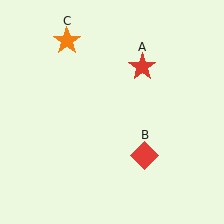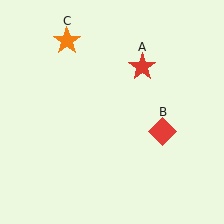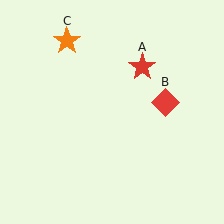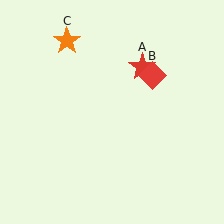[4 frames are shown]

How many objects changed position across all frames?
1 object changed position: red diamond (object B).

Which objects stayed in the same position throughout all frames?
Red star (object A) and orange star (object C) remained stationary.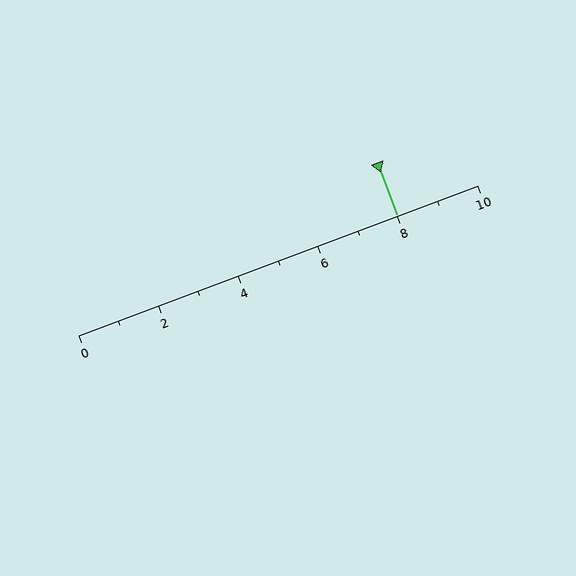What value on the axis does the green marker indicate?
The marker indicates approximately 8.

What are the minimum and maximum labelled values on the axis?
The axis runs from 0 to 10.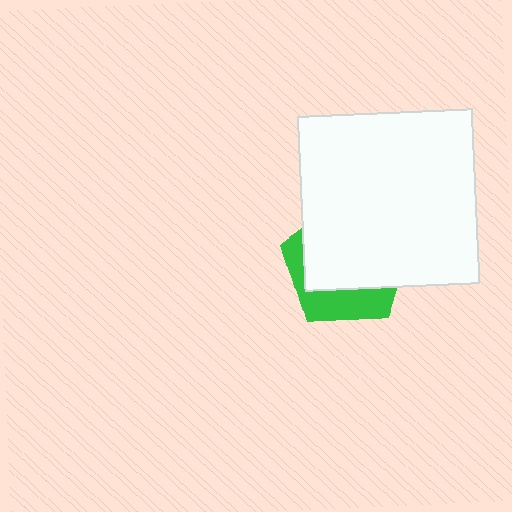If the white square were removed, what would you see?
You would see the complete green pentagon.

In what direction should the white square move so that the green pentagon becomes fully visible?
The white square should move toward the upper-right. That is the shortest direction to clear the overlap and leave the green pentagon fully visible.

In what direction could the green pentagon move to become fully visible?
The green pentagon could move toward the lower-left. That would shift it out from behind the white square entirely.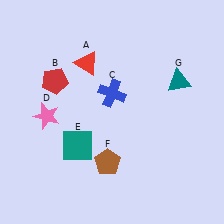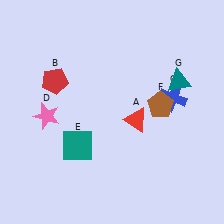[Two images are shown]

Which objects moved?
The objects that moved are: the red triangle (A), the blue cross (C), the brown pentagon (F).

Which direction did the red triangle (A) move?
The red triangle (A) moved down.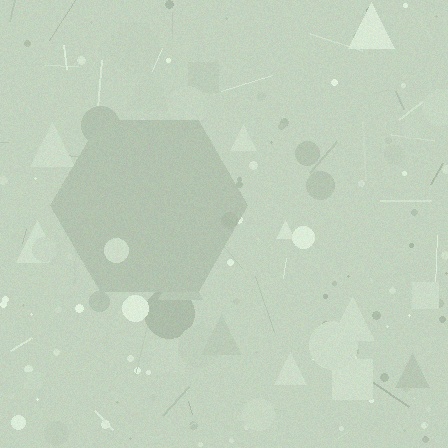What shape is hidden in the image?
A hexagon is hidden in the image.